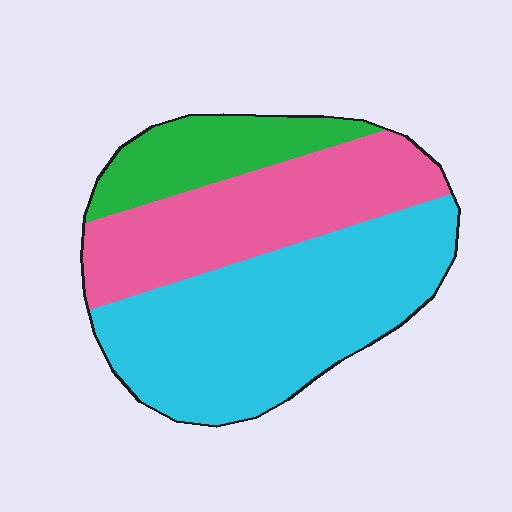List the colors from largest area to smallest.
From largest to smallest: cyan, pink, green.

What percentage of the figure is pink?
Pink takes up about one third (1/3) of the figure.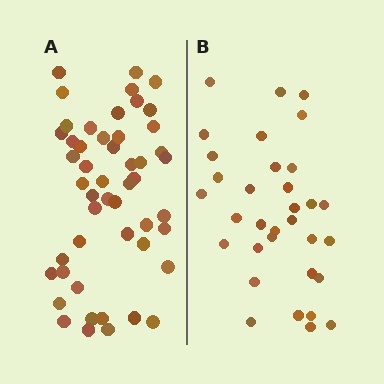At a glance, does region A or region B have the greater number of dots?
Region A (the left region) has more dots.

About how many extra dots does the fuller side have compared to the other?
Region A has approximately 15 more dots than region B.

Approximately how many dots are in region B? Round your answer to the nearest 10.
About 30 dots. (The exact count is 33, which rounds to 30.)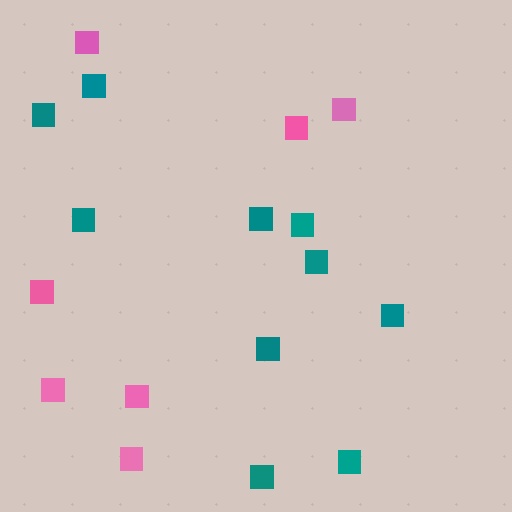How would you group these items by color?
There are 2 groups: one group of teal squares (10) and one group of pink squares (7).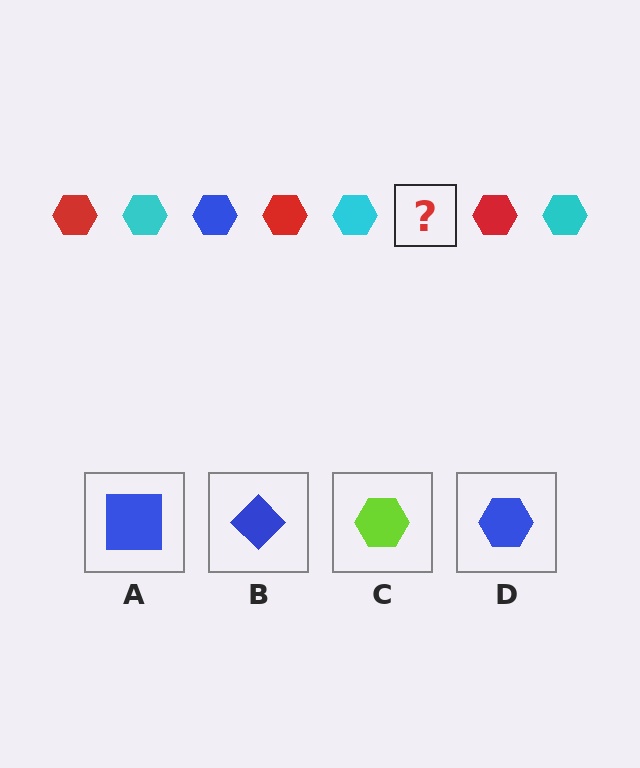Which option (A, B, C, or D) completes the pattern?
D.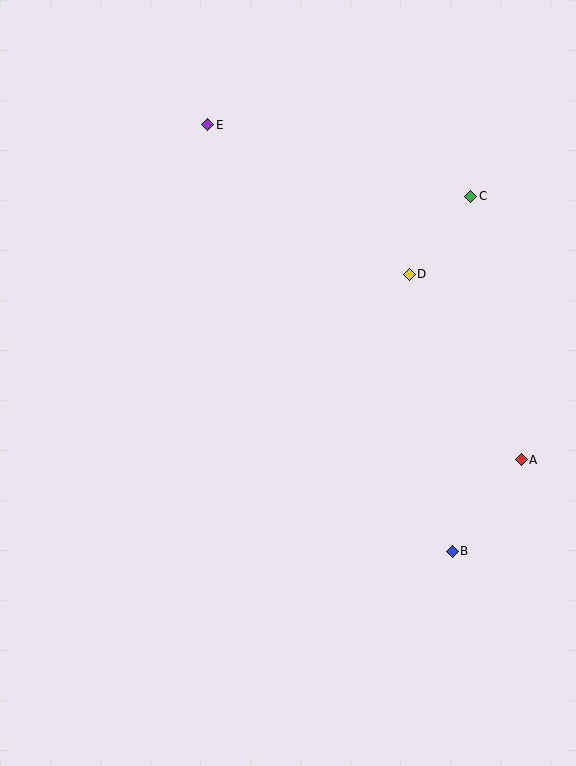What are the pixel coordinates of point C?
Point C is at (471, 196).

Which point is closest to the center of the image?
Point D at (409, 274) is closest to the center.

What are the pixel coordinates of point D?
Point D is at (409, 274).